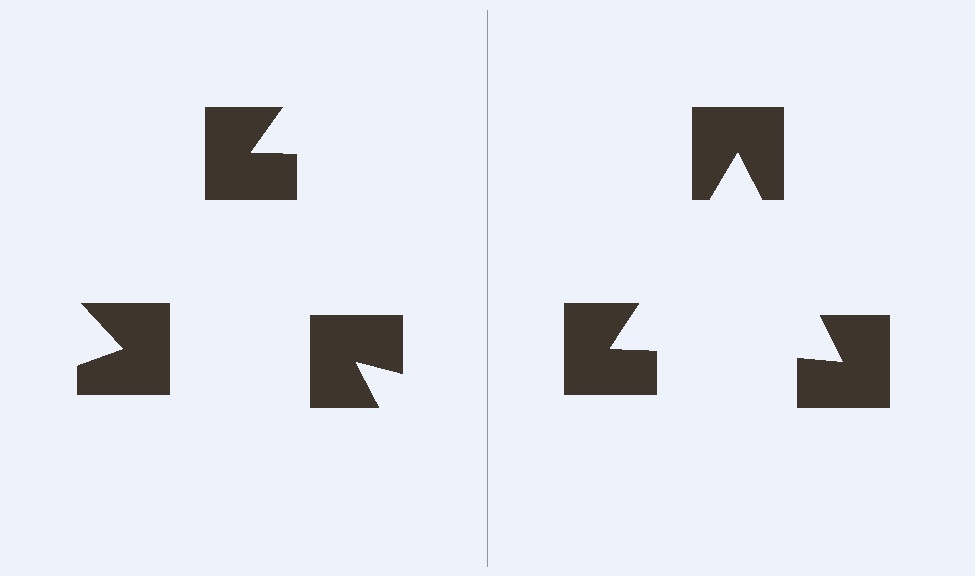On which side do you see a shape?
An illusory triangle appears on the right side. On the left side the wedge cuts are rotated, so no coherent shape forms.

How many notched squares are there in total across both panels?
6 — 3 on each side.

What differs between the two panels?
The notched squares are positioned identically on both sides; only the wedge orientations differ. On the right they align to a triangle; on the left they are misaligned.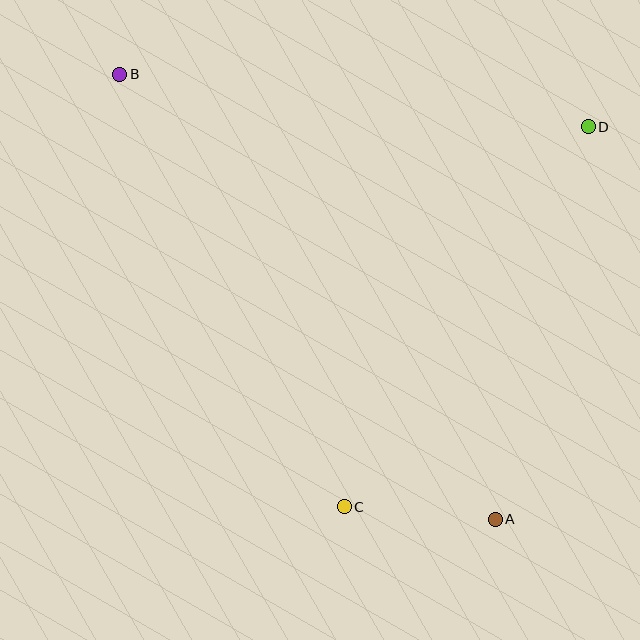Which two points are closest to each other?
Points A and C are closest to each other.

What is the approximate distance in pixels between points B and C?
The distance between B and C is approximately 487 pixels.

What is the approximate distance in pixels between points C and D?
The distance between C and D is approximately 451 pixels.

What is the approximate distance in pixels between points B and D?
The distance between B and D is approximately 471 pixels.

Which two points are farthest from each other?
Points A and B are farthest from each other.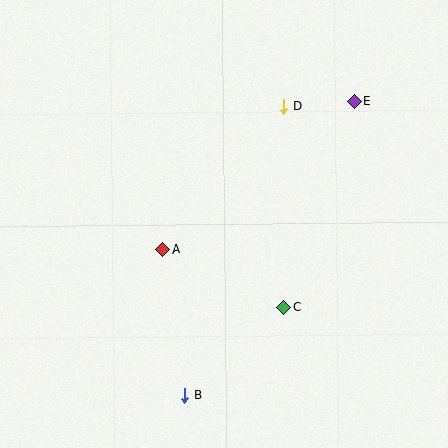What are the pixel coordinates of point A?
Point A is at (163, 249).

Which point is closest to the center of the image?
Point A at (163, 249) is closest to the center.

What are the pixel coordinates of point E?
Point E is at (354, 101).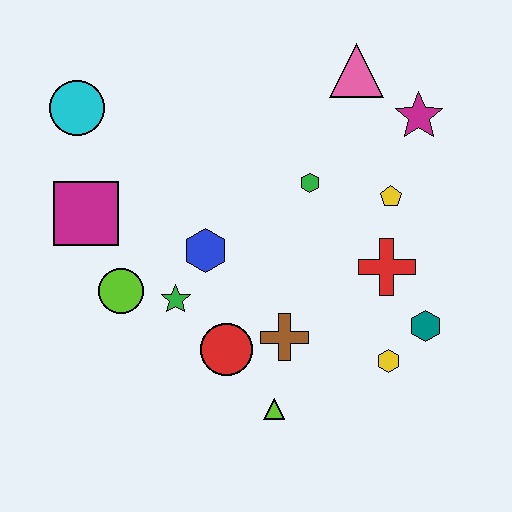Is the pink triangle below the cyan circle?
No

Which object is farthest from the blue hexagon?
The magenta star is farthest from the blue hexagon.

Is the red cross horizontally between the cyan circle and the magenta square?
No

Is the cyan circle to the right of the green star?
No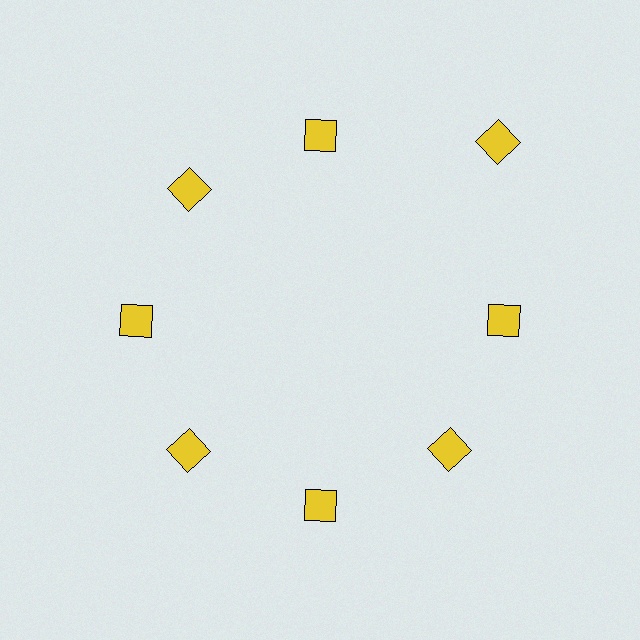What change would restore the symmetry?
The symmetry would be restored by moving it inward, back onto the ring so that all 8 diamonds sit at equal angles and equal distance from the center.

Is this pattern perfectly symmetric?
No. The 8 yellow diamonds are arranged in a ring, but one element near the 2 o'clock position is pushed outward from the center, breaking the 8-fold rotational symmetry.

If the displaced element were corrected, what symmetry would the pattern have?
It would have 8-fold rotational symmetry — the pattern would map onto itself every 45 degrees.